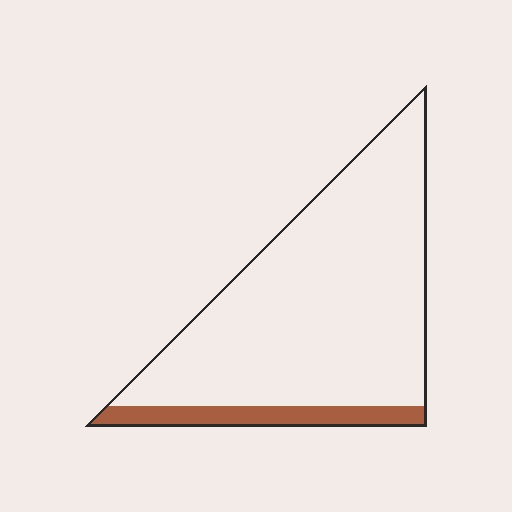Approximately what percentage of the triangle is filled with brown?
Approximately 10%.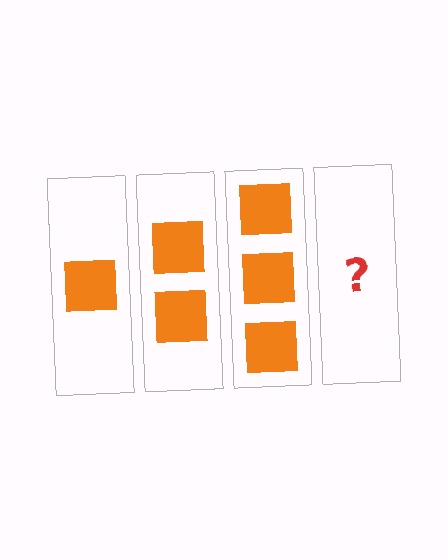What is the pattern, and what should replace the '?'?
The pattern is that each step adds one more square. The '?' should be 4 squares.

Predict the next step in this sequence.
The next step is 4 squares.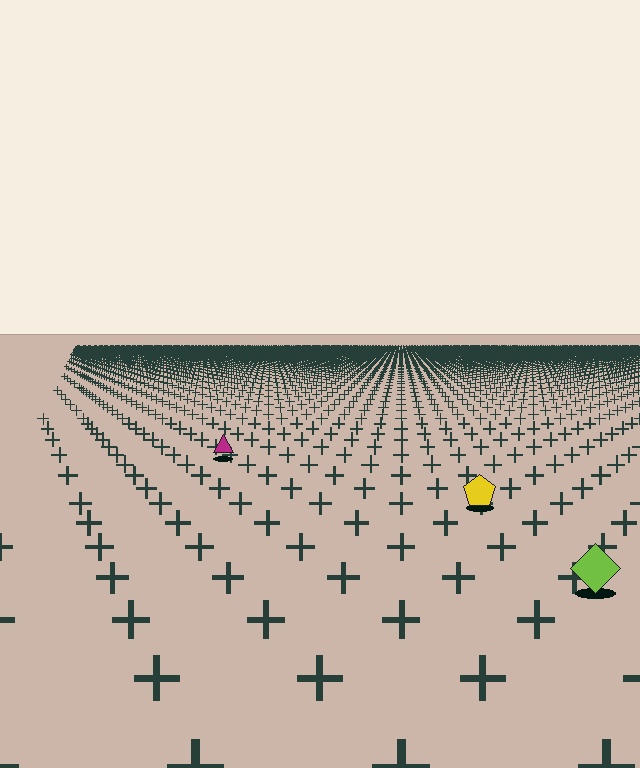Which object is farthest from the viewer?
The magenta triangle is farthest from the viewer. It appears smaller and the ground texture around it is denser.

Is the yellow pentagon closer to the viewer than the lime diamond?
No. The lime diamond is closer — you can tell from the texture gradient: the ground texture is coarser near it.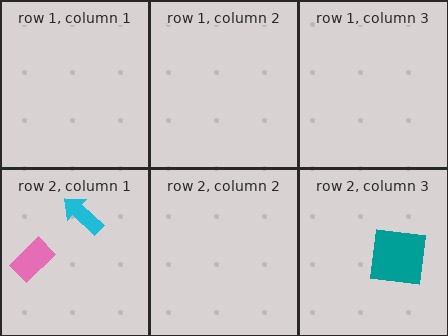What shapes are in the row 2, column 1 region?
The cyan arrow, the pink rectangle.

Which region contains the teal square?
The row 2, column 3 region.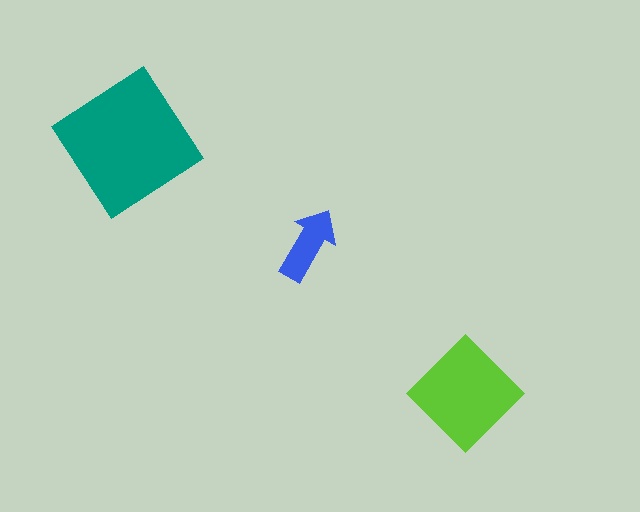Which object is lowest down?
The lime diamond is bottommost.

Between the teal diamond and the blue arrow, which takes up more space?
The teal diamond.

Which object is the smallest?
The blue arrow.